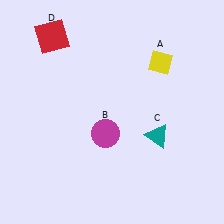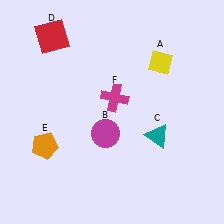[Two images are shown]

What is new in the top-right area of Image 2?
A magenta cross (F) was added in the top-right area of Image 2.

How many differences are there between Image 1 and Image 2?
There are 2 differences between the two images.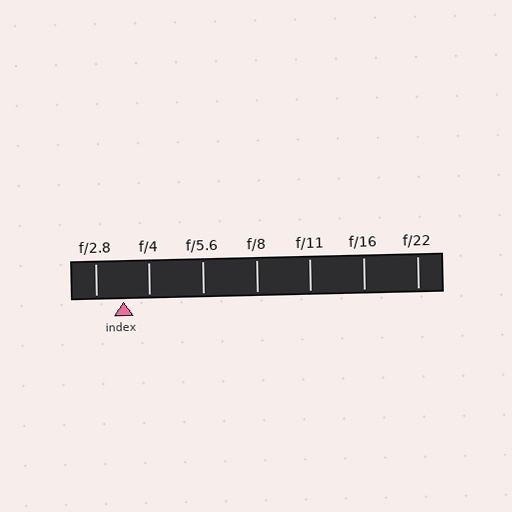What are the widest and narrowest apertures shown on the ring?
The widest aperture shown is f/2.8 and the narrowest is f/22.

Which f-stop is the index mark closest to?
The index mark is closest to f/4.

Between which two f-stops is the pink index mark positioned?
The index mark is between f/2.8 and f/4.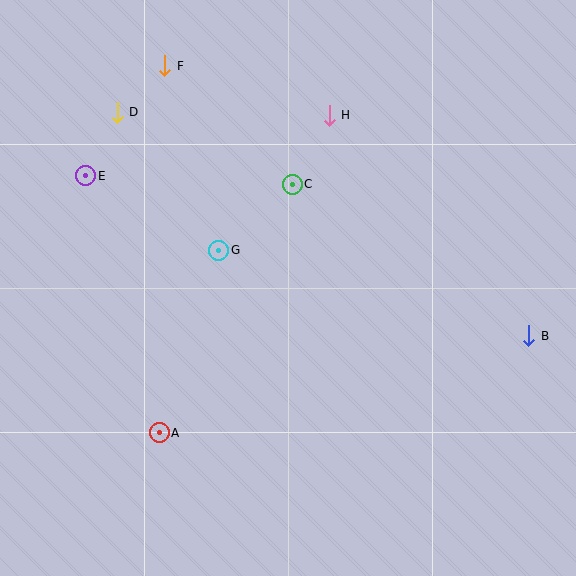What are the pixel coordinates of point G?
Point G is at (219, 250).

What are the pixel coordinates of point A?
Point A is at (159, 433).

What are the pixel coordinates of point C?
Point C is at (292, 184).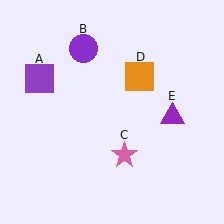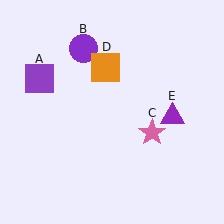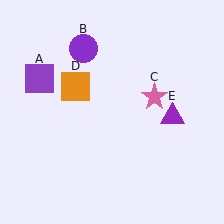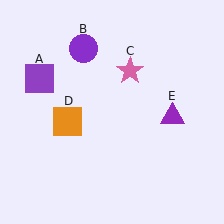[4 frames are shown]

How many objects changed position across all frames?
2 objects changed position: pink star (object C), orange square (object D).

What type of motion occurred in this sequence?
The pink star (object C), orange square (object D) rotated counterclockwise around the center of the scene.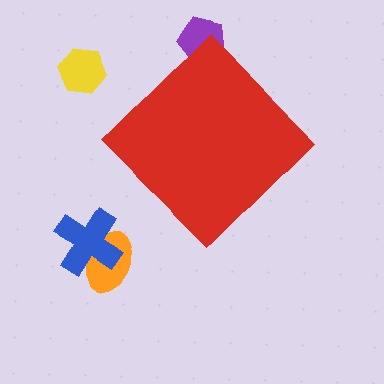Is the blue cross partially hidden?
No, the blue cross is fully visible.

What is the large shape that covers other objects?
A red diamond.